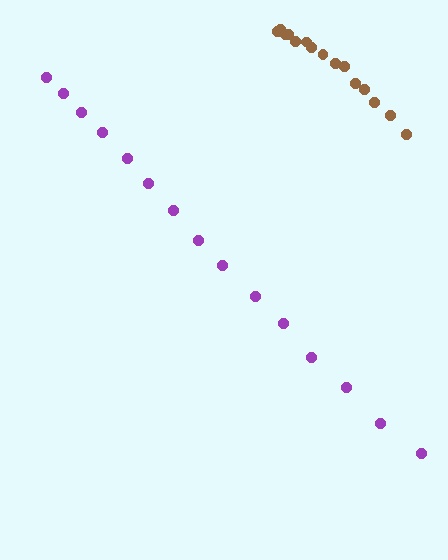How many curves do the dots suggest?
There are 2 distinct paths.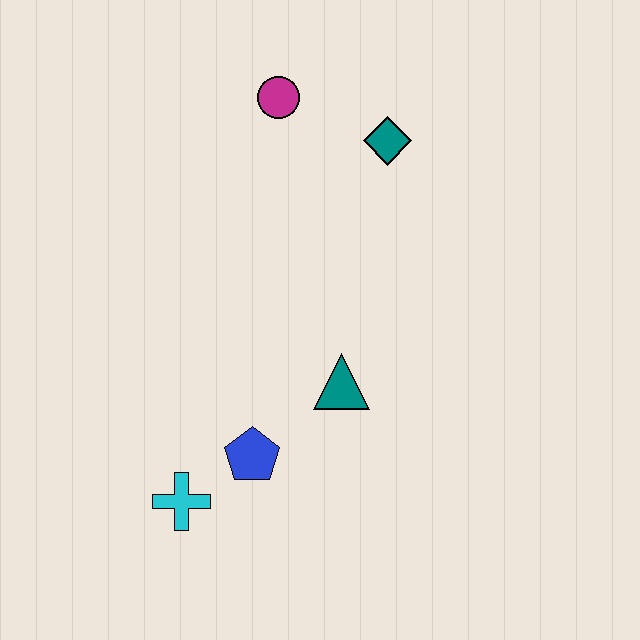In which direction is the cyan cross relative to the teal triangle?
The cyan cross is to the left of the teal triangle.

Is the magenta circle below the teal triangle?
No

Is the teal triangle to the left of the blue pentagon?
No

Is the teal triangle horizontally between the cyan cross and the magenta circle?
No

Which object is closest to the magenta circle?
The teal diamond is closest to the magenta circle.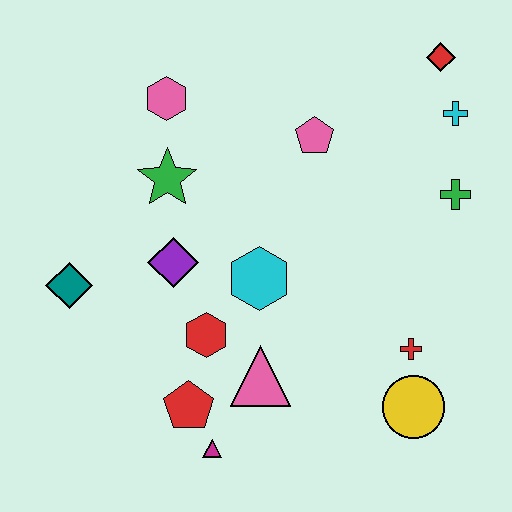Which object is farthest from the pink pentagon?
The magenta triangle is farthest from the pink pentagon.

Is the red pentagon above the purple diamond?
No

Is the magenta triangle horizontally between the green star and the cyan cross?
Yes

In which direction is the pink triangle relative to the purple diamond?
The pink triangle is below the purple diamond.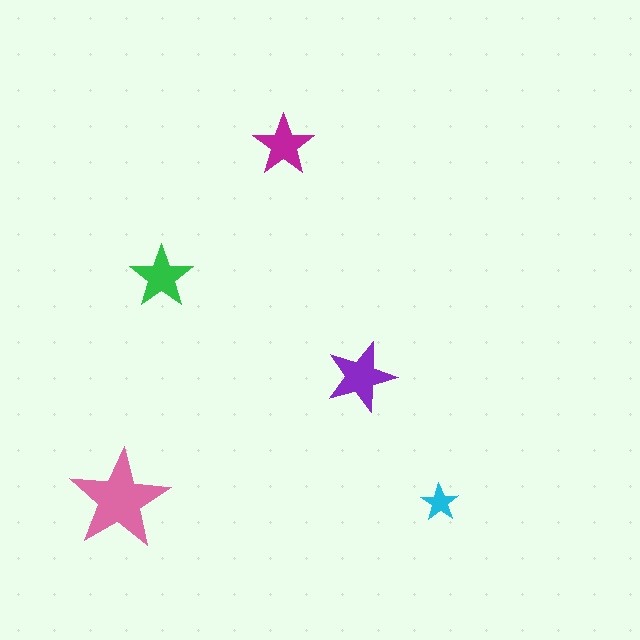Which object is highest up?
The magenta star is topmost.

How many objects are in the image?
There are 5 objects in the image.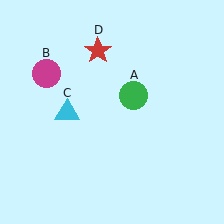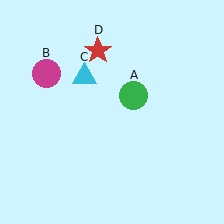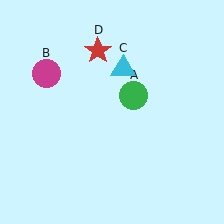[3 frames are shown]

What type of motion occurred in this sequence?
The cyan triangle (object C) rotated clockwise around the center of the scene.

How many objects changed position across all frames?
1 object changed position: cyan triangle (object C).